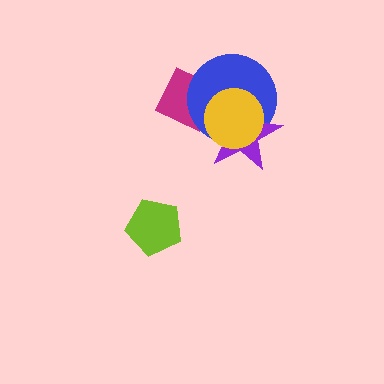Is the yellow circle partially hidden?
No, no other shape covers it.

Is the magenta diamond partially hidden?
Yes, it is partially covered by another shape.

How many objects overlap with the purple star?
3 objects overlap with the purple star.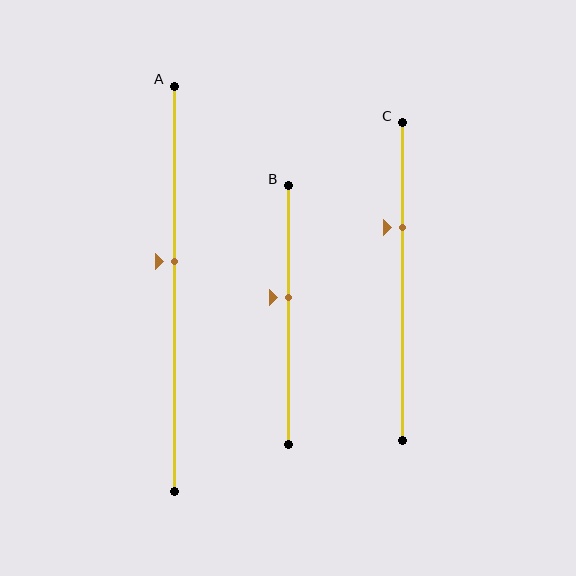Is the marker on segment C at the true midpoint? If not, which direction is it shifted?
No, the marker on segment C is shifted upward by about 17% of the segment length.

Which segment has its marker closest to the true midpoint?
Segment B has its marker closest to the true midpoint.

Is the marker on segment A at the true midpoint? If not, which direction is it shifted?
No, the marker on segment A is shifted upward by about 7% of the segment length.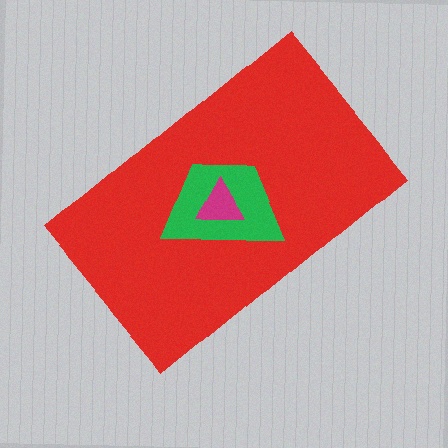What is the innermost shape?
The magenta triangle.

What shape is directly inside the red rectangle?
The green trapezoid.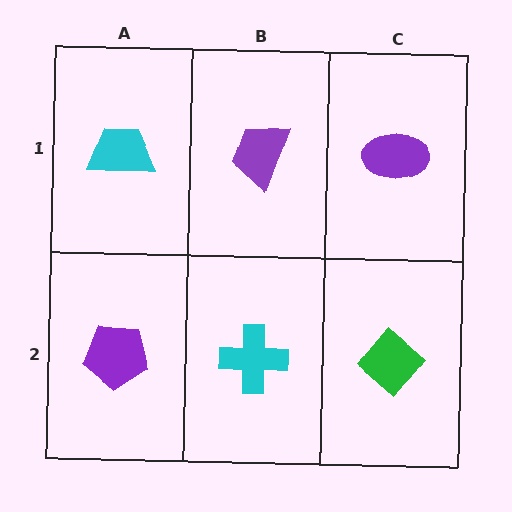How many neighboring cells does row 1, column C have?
2.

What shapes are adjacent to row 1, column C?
A green diamond (row 2, column C), a purple trapezoid (row 1, column B).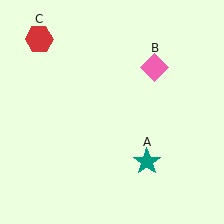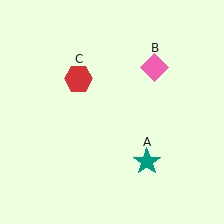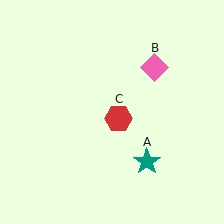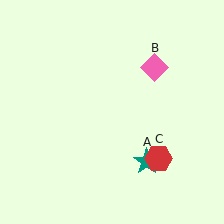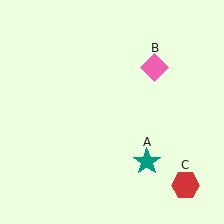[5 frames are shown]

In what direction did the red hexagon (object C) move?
The red hexagon (object C) moved down and to the right.